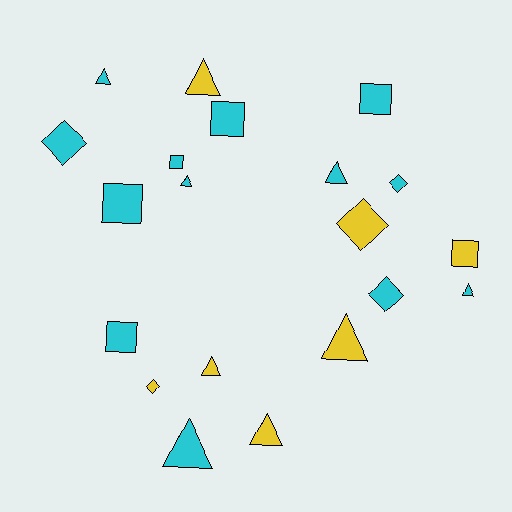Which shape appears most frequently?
Triangle, with 9 objects.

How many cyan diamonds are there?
There are 3 cyan diamonds.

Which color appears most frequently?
Cyan, with 13 objects.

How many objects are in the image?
There are 20 objects.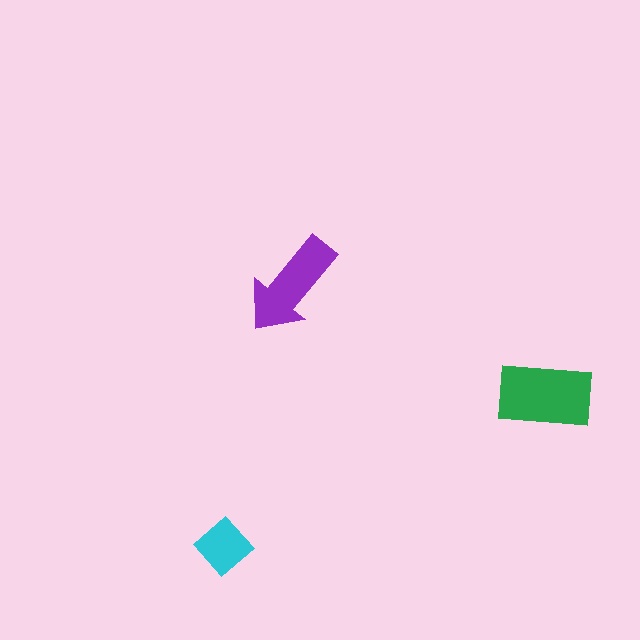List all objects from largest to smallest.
The green rectangle, the purple arrow, the cyan diamond.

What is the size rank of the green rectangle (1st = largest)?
1st.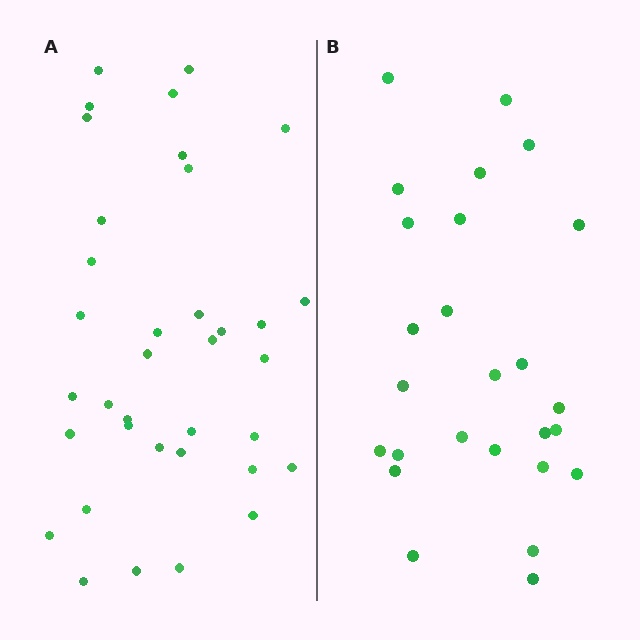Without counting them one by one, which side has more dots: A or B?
Region A (the left region) has more dots.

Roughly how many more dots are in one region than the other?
Region A has roughly 10 or so more dots than region B.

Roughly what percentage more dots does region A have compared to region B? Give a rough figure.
About 40% more.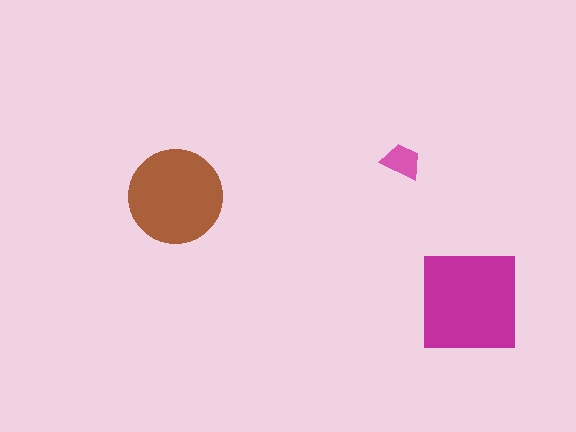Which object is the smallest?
The pink trapezoid.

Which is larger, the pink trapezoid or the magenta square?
The magenta square.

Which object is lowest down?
The magenta square is bottommost.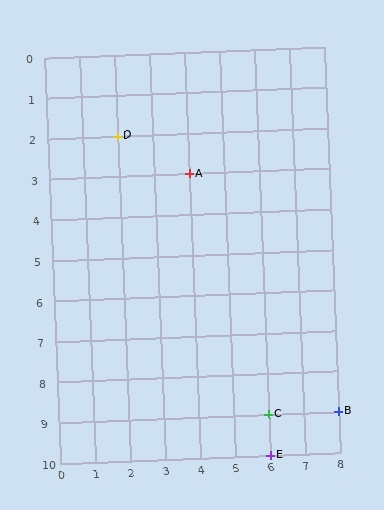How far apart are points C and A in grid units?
Points C and A are 2 columns and 6 rows apart (about 6.3 grid units diagonally).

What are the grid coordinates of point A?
Point A is at grid coordinates (4, 3).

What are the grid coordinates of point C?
Point C is at grid coordinates (6, 9).